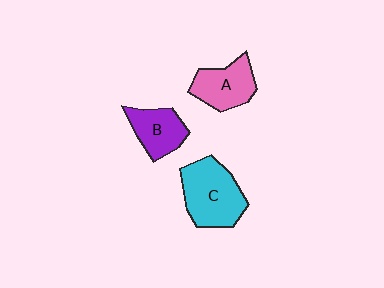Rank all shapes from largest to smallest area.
From largest to smallest: C (cyan), A (pink), B (purple).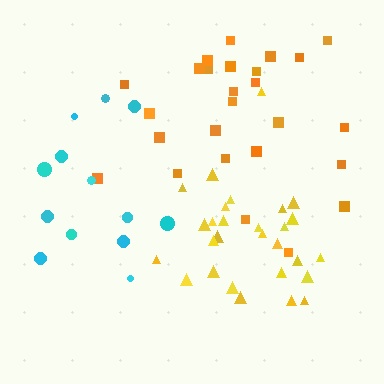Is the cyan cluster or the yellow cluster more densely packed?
Yellow.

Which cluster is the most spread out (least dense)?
Cyan.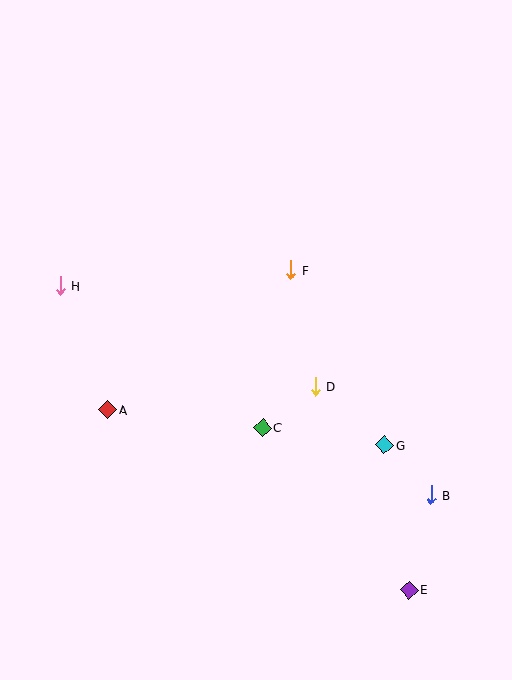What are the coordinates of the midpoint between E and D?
The midpoint between E and D is at (362, 488).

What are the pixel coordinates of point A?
Point A is at (108, 410).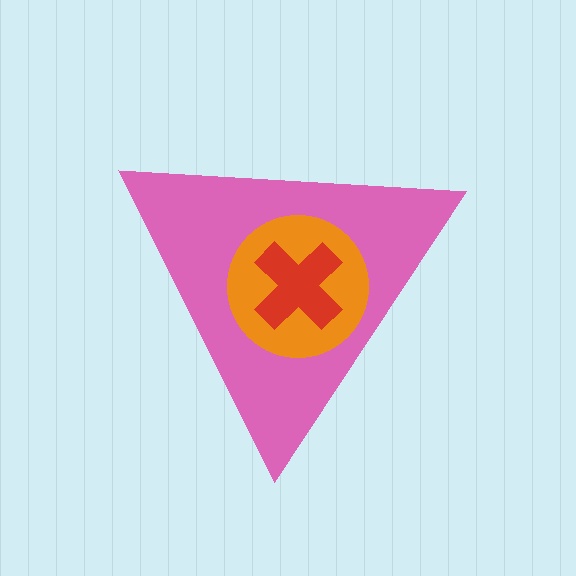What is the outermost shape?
The pink triangle.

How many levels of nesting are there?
3.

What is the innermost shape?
The red cross.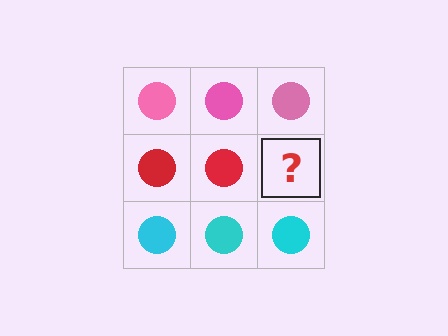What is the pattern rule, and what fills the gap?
The rule is that each row has a consistent color. The gap should be filled with a red circle.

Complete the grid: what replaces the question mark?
The question mark should be replaced with a red circle.